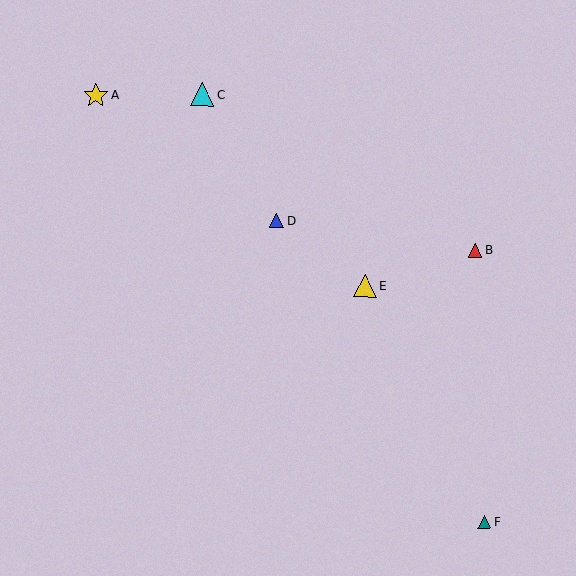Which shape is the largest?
The yellow star (labeled A) is the largest.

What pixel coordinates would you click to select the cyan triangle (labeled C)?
Click at (202, 94) to select the cyan triangle C.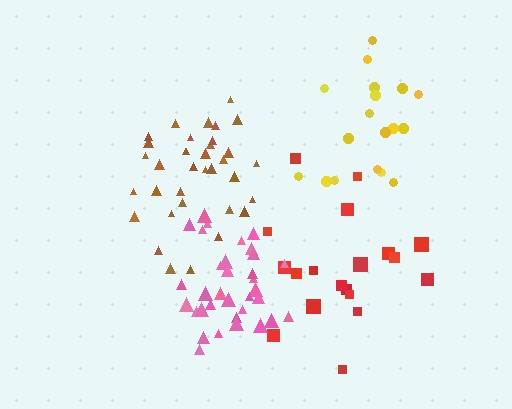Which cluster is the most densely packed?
Pink.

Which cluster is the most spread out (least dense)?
Red.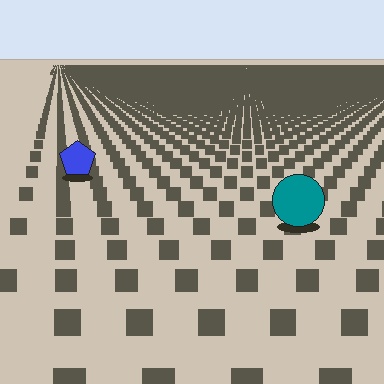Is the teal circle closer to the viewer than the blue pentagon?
Yes. The teal circle is closer — you can tell from the texture gradient: the ground texture is coarser near it.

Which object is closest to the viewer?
The teal circle is closest. The texture marks near it are larger and more spread out.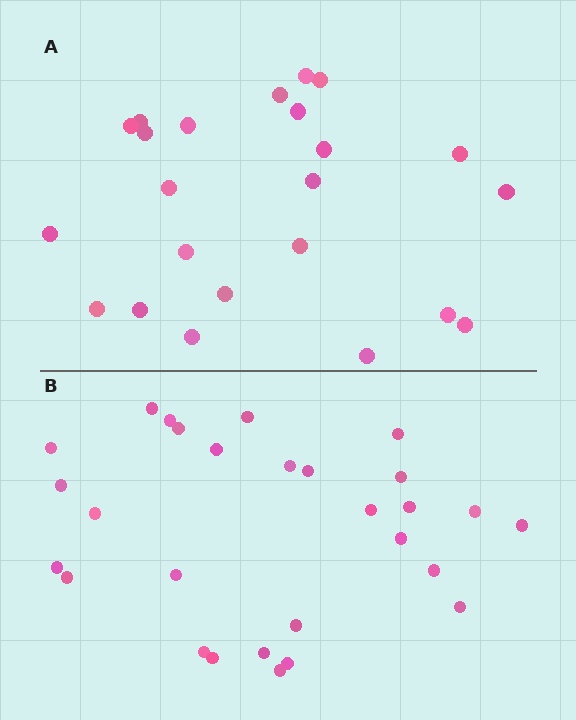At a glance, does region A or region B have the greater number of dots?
Region B (the bottom region) has more dots.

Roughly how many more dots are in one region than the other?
Region B has about 5 more dots than region A.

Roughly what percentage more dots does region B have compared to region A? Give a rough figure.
About 20% more.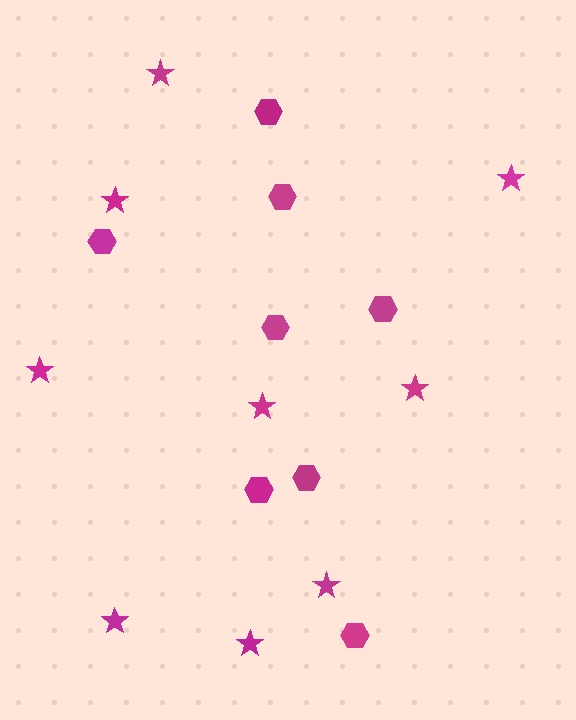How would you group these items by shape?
There are 2 groups: one group of stars (9) and one group of hexagons (8).